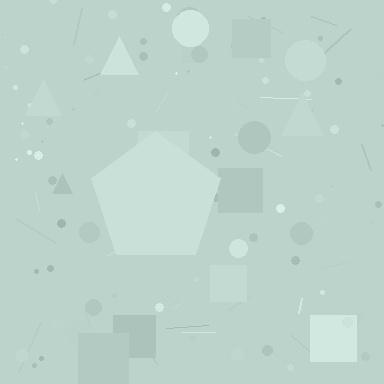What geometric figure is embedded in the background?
A pentagon is embedded in the background.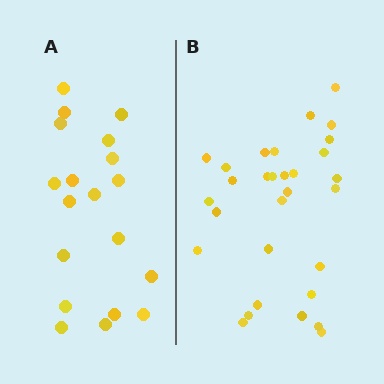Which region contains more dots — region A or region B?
Region B (the right region) has more dots.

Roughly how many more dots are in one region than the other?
Region B has roughly 12 or so more dots than region A.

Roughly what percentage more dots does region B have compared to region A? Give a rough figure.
About 60% more.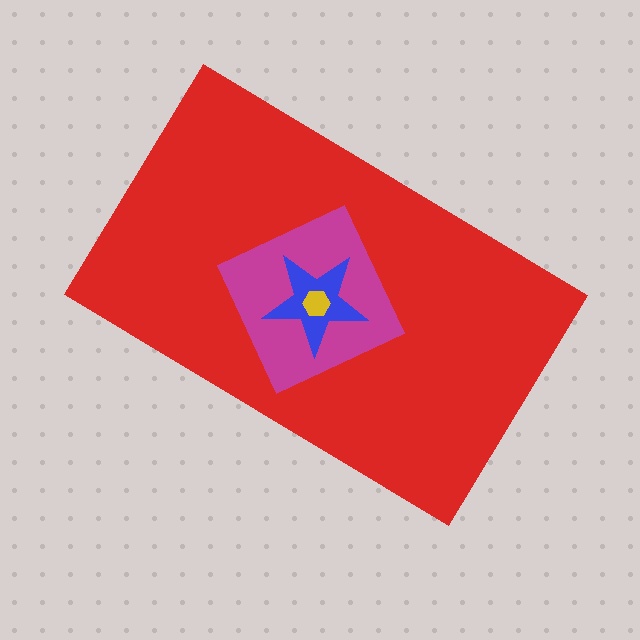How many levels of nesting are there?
4.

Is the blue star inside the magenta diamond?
Yes.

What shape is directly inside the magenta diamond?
The blue star.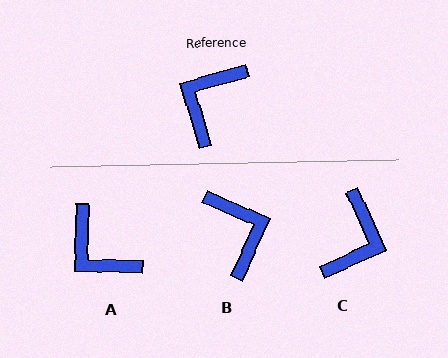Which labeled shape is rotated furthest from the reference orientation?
C, about 172 degrees away.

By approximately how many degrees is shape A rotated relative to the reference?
Approximately 73 degrees counter-clockwise.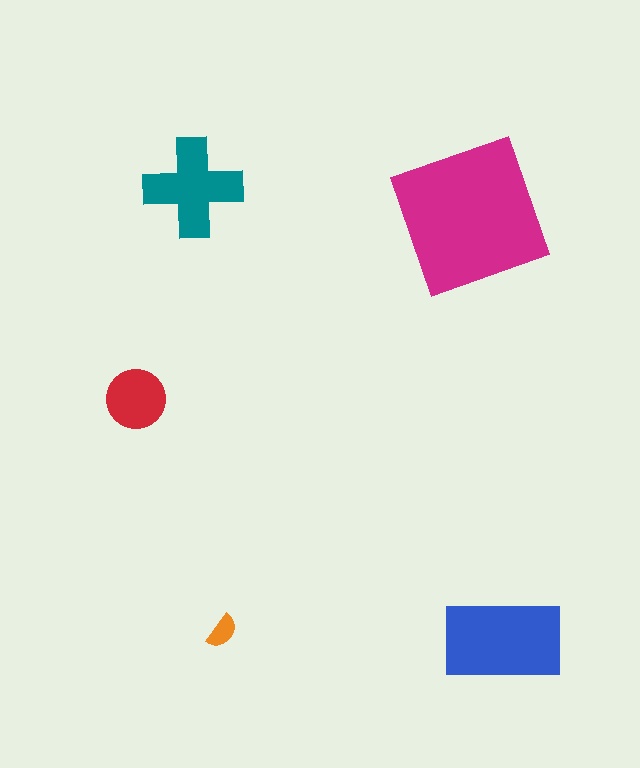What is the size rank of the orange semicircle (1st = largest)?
5th.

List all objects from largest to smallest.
The magenta square, the blue rectangle, the teal cross, the red circle, the orange semicircle.